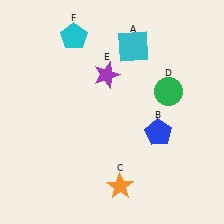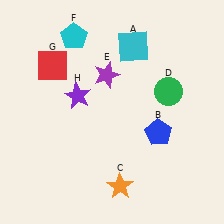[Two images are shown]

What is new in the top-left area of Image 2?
A red square (G) was added in the top-left area of Image 2.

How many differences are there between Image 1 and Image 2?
There are 2 differences between the two images.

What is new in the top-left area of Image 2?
A purple star (H) was added in the top-left area of Image 2.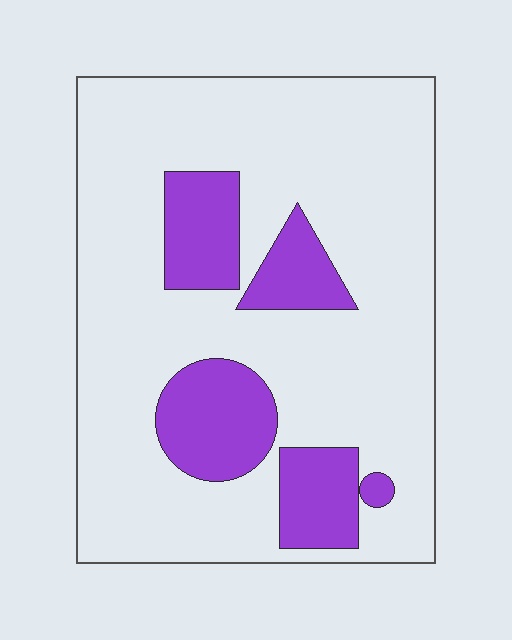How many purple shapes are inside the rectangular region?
5.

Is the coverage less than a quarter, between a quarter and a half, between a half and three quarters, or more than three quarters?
Less than a quarter.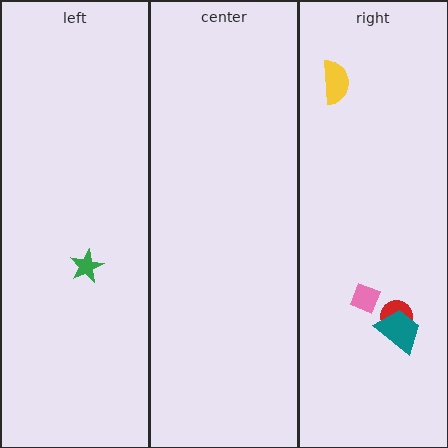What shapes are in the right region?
The yellow semicircle, the red circle, the pink diamond, the teal trapezoid.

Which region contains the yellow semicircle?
The right region.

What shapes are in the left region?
The green star.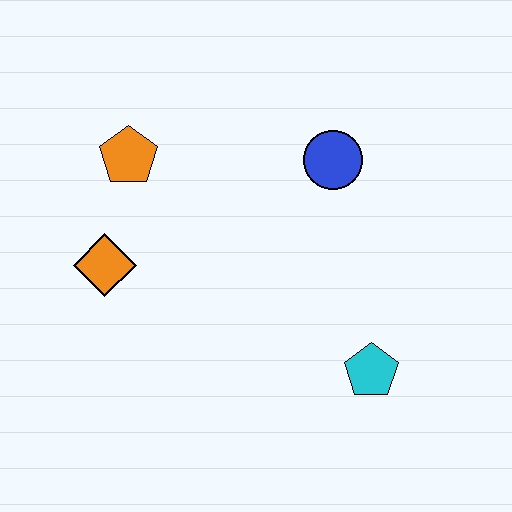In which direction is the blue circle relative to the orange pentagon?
The blue circle is to the right of the orange pentagon.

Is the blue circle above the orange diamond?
Yes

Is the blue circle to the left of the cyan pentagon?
Yes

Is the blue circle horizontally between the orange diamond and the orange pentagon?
No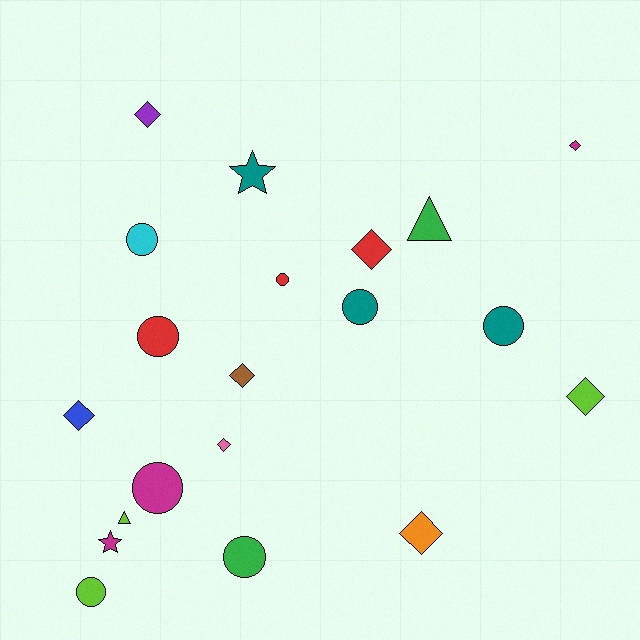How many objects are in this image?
There are 20 objects.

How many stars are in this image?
There are 2 stars.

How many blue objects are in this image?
There is 1 blue object.